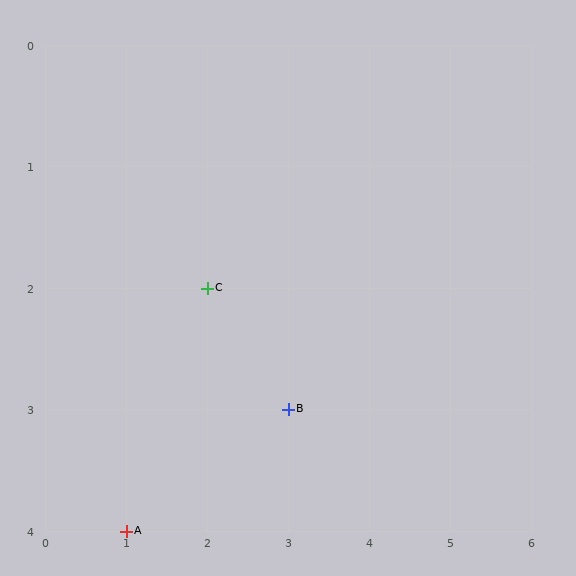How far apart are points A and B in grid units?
Points A and B are 2 columns and 1 row apart (about 2.2 grid units diagonally).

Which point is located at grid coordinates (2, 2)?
Point C is at (2, 2).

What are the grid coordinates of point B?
Point B is at grid coordinates (3, 3).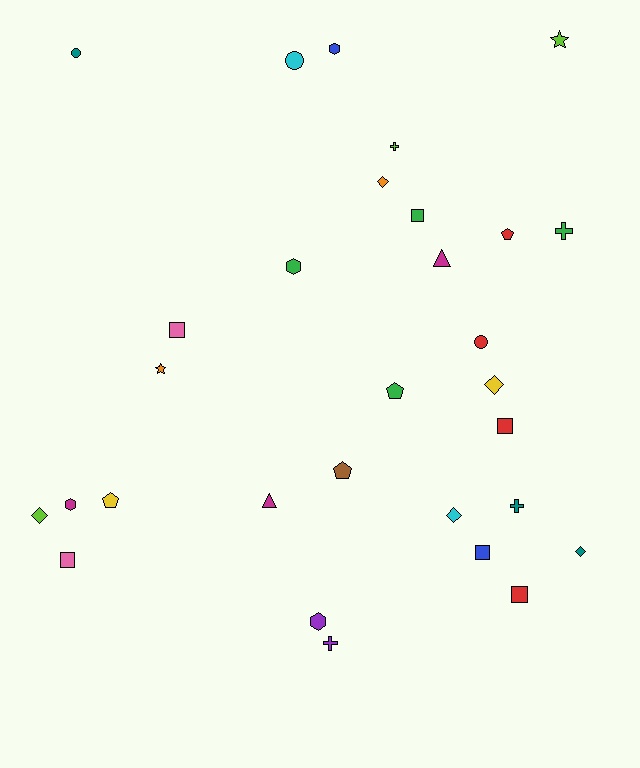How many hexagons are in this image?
There are 4 hexagons.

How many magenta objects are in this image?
There are 3 magenta objects.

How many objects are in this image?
There are 30 objects.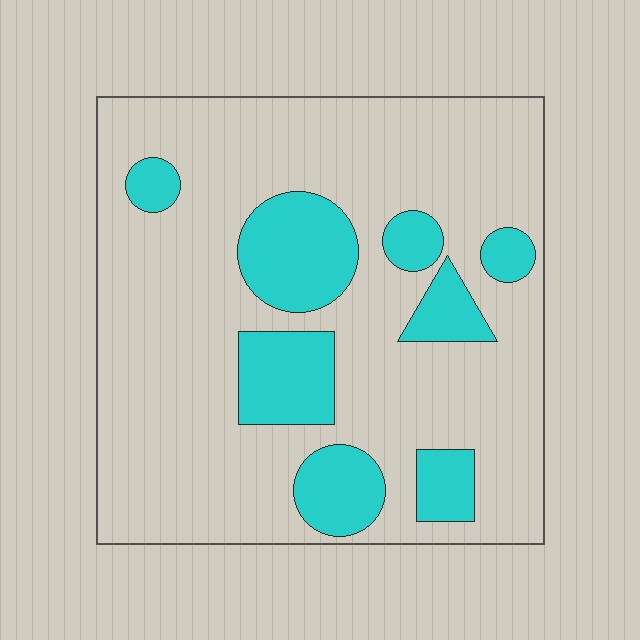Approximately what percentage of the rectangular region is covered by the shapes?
Approximately 20%.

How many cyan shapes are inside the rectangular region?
8.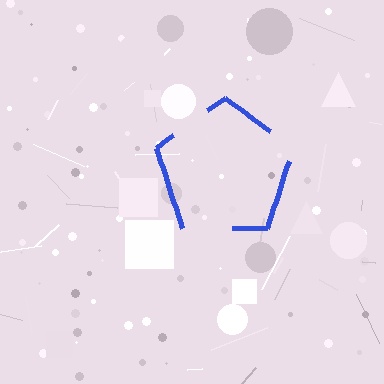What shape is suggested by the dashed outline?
The dashed outline suggests a pentagon.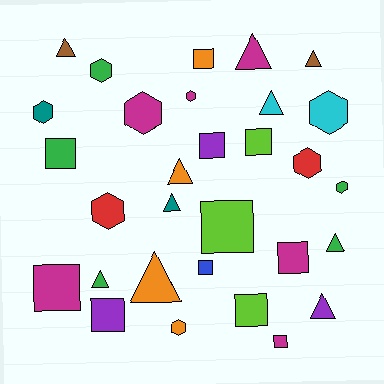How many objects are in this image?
There are 30 objects.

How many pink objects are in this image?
There are no pink objects.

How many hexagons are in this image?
There are 9 hexagons.